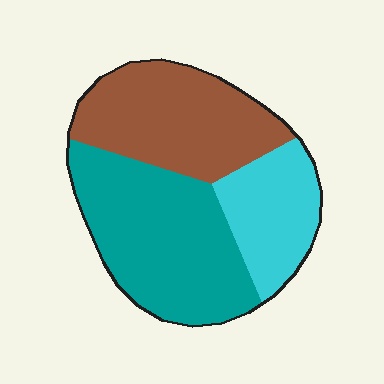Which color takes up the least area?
Cyan, at roughly 20%.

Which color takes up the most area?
Teal, at roughly 45%.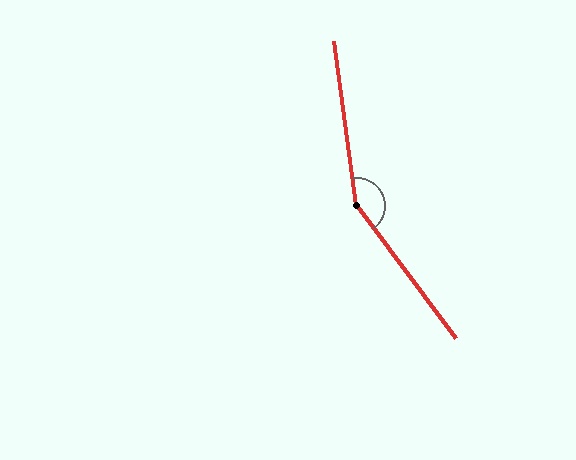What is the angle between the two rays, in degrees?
Approximately 151 degrees.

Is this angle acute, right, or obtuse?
It is obtuse.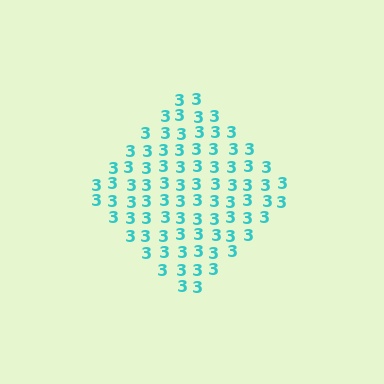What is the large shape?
The large shape is a diamond.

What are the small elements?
The small elements are digit 3's.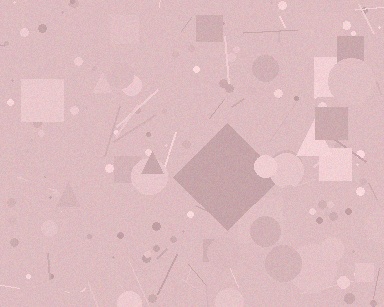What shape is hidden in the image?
A diamond is hidden in the image.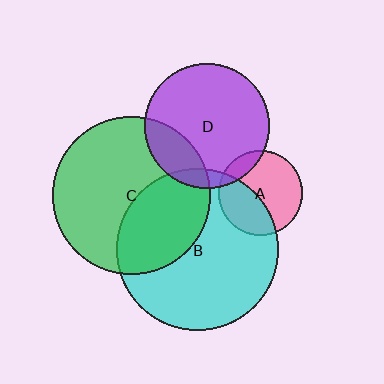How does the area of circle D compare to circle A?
Approximately 2.2 times.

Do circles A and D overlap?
Yes.